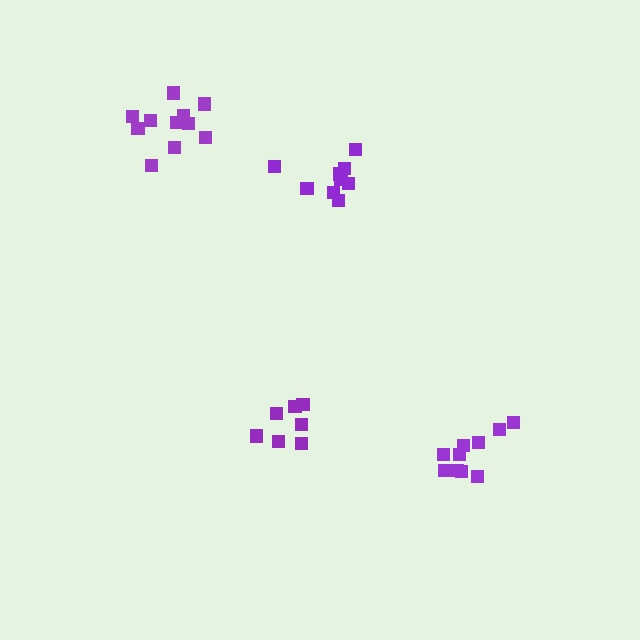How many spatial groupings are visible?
There are 4 spatial groupings.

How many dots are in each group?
Group 1: 7 dots, Group 2: 9 dots, Group 3: 11 dots, Group 4: 10 dots (37 total).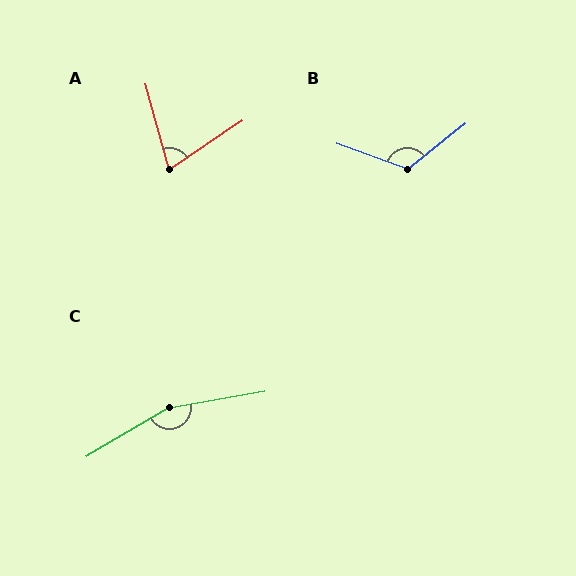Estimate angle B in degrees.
Approximately 121 degrees.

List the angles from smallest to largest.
A (71°), B (121°), C (159°).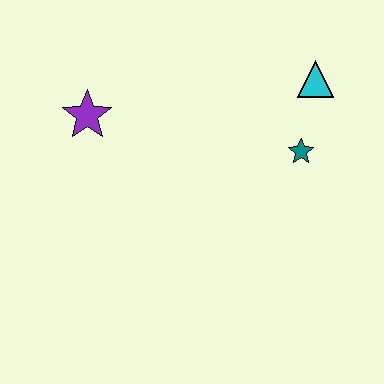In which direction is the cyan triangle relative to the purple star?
The cyan triangle is to the right of the purple star.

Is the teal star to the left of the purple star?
No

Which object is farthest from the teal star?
The purple star is farthest from the teal star.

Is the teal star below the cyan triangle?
Yes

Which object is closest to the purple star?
The teal star is closest to the purple star.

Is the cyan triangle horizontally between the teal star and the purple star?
No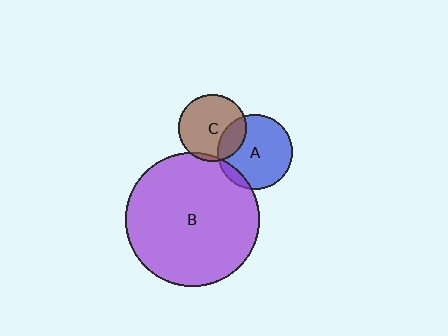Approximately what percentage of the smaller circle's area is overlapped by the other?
Approximately 25%.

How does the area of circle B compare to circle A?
Approximately 3.2 times.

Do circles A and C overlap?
Yes.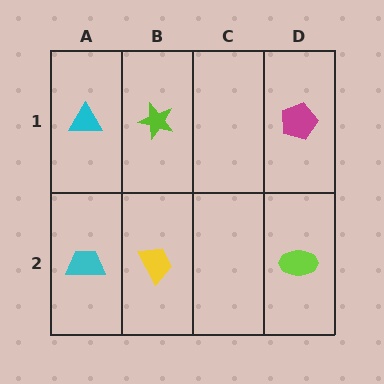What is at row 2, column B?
A yellow trapezoid.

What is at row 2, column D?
A lime ellipse.